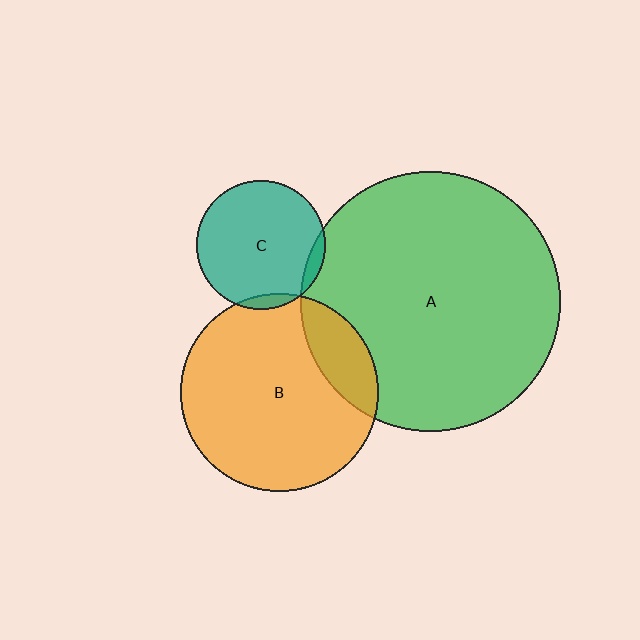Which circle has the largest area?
Circle A (green).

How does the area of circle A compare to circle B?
Approximately 1.7 times.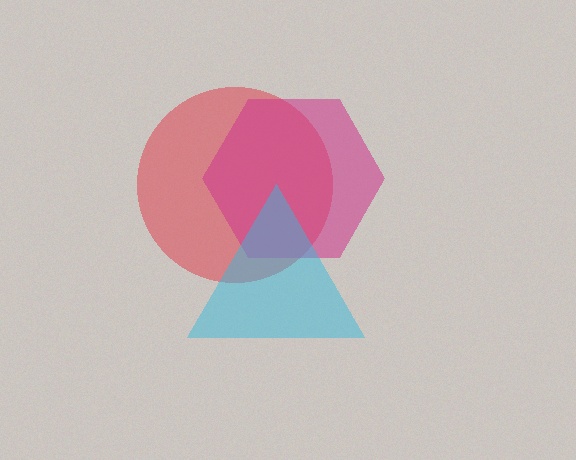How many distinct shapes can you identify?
There are 3 distinct shapes: a red circle, a magenta hexagon, a cyan triangle.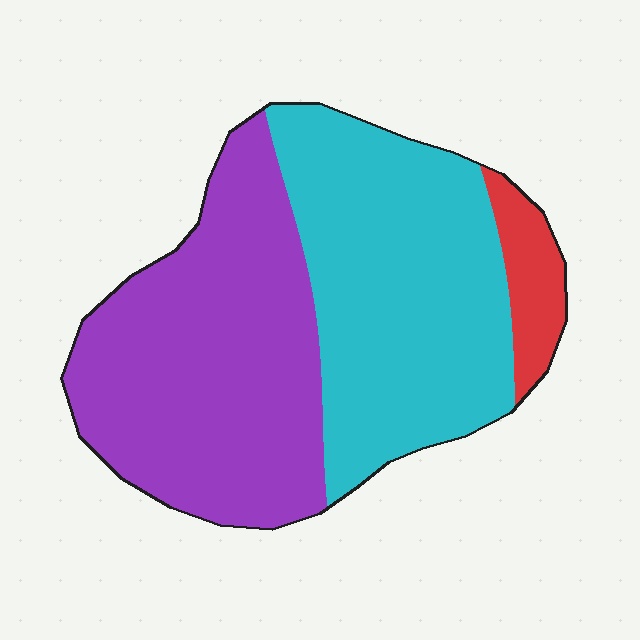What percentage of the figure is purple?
Purple takes up between a quarter and a half of the figure.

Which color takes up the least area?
Red, at roughly 5%.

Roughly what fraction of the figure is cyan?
Cyan covers 45% of the figure.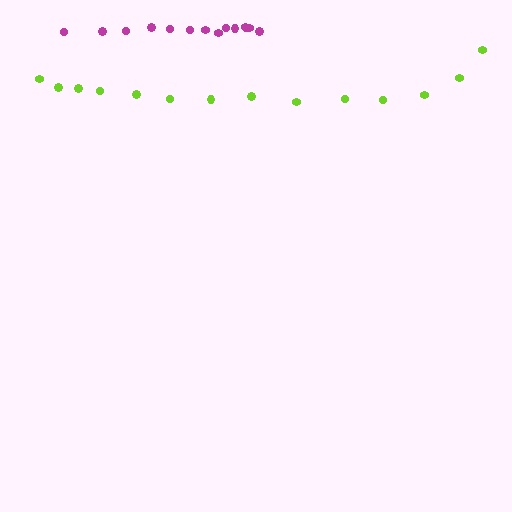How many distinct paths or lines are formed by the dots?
There are 2 distinct paths.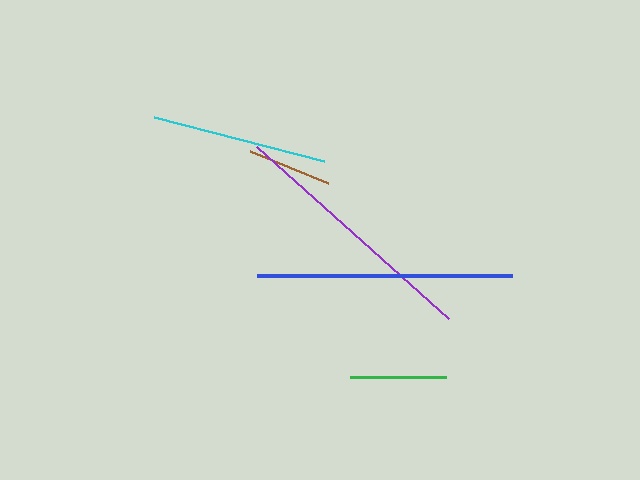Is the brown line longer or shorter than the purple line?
The purple line is longer than the brown line.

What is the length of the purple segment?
The purple segment is approximately 258 pixels long.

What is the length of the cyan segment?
The cyan segment is approximately 176 pixels long.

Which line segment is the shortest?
The brown line is the shortest at approximately 84 pixels.